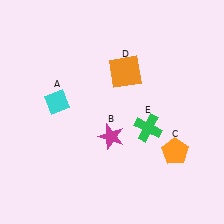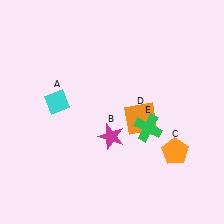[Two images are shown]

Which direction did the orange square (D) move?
The orange square (D) moved down.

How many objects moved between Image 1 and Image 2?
1 object moved between the two images.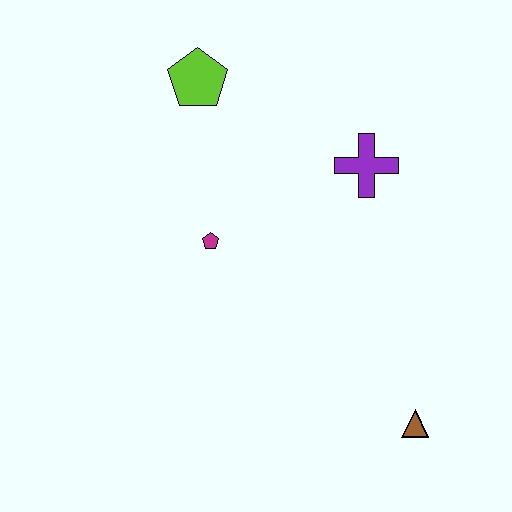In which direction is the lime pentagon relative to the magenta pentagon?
The lime pentagon is above the magenta pentagon.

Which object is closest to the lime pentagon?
The magenta pentagon is closest to the lime pentagon.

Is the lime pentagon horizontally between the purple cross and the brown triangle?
No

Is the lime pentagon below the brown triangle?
No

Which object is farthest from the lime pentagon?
The brown triangle is farthest from the lime pentagon.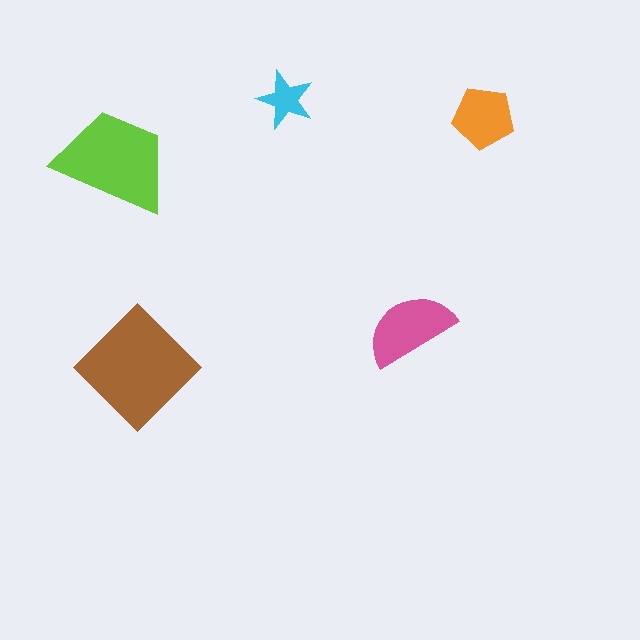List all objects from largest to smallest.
The brown diamond, the lime trapezoid, the pink semicircle, the orange pentagon, the cyan star.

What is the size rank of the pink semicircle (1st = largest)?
3rd.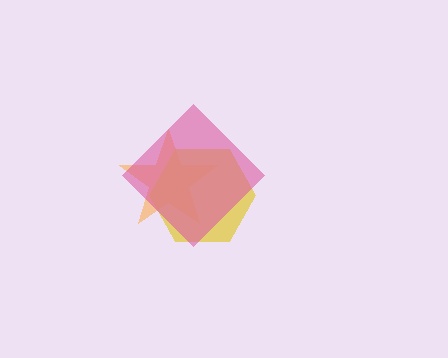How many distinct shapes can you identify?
There are 3 distinct shapes: an orange star, a yellow hexagon, a pink diamond.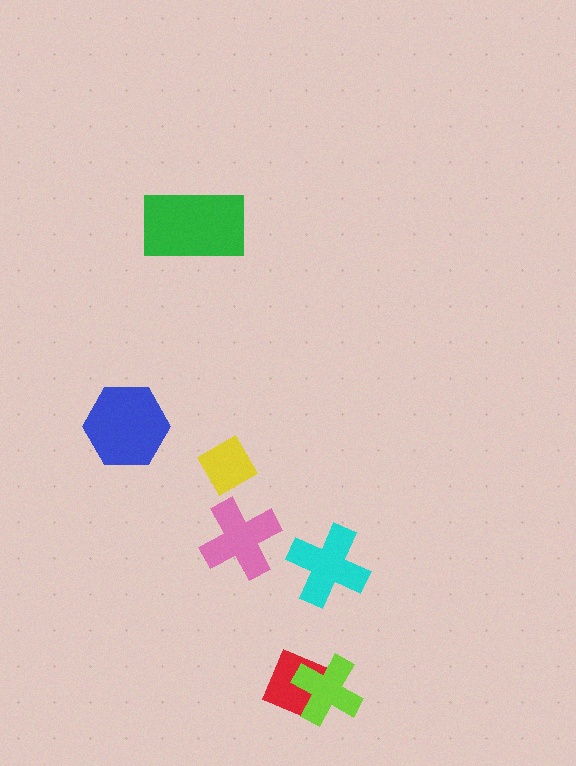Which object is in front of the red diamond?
The lime cross is in front of the red diamond.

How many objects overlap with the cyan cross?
0 objects overlap with the cyan cross.